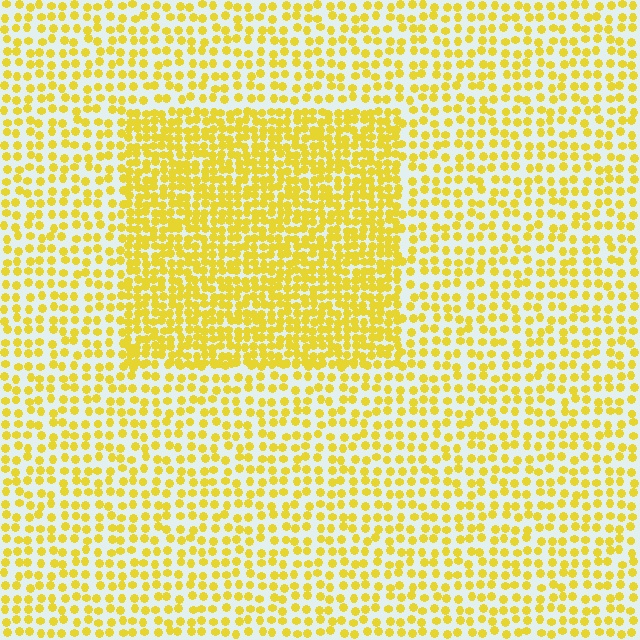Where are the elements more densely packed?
The elements are more densely packed inside the rectangle boundary.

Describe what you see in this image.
The image contains small yellow elements arranged at two different densities. A rectangle-shaped region is visible where the elements are more densely packed than the surrounding area.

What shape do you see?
I see a rectangle.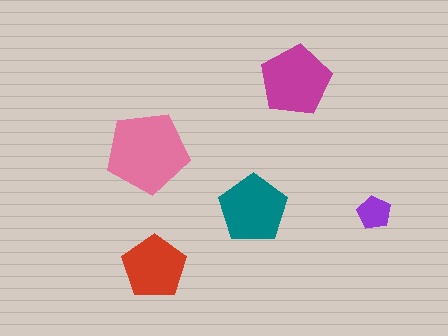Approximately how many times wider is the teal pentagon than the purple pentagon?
About 2 times wider.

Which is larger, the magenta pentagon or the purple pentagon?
The magenta one.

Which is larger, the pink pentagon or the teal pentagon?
The pink one.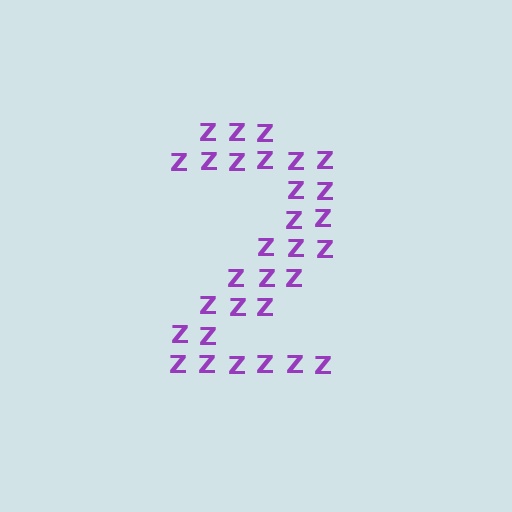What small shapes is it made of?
It is made of small letter Z's.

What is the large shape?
The large shape is the digit 2.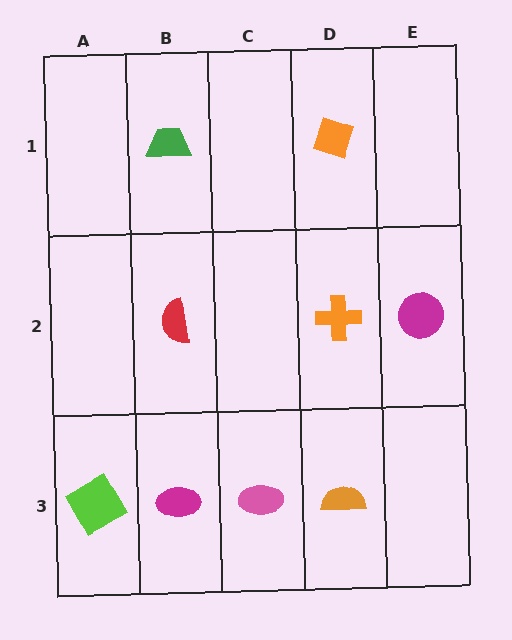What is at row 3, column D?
An orange semicircle.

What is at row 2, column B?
A red semicircle.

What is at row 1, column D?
An orange diamond.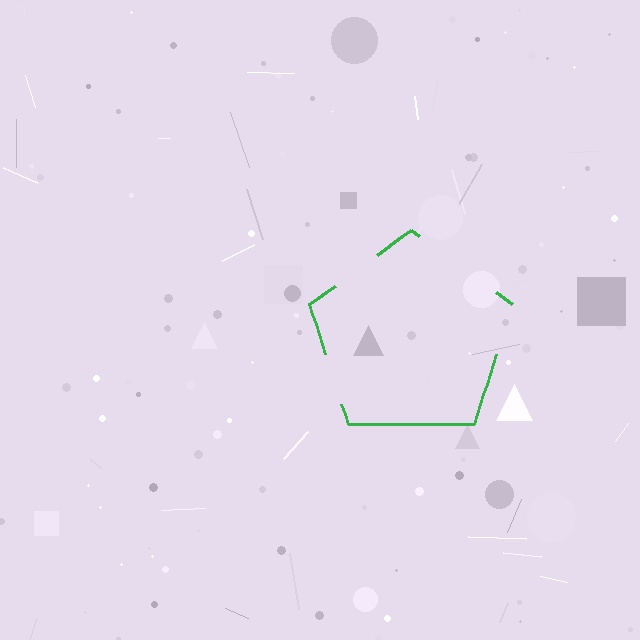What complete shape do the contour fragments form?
The contour fragments form a pentagon.